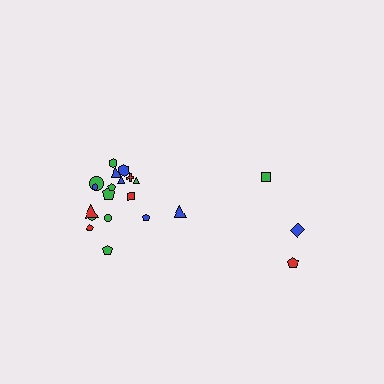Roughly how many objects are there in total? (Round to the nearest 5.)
Roughly 20 objects in total.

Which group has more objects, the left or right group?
The left group.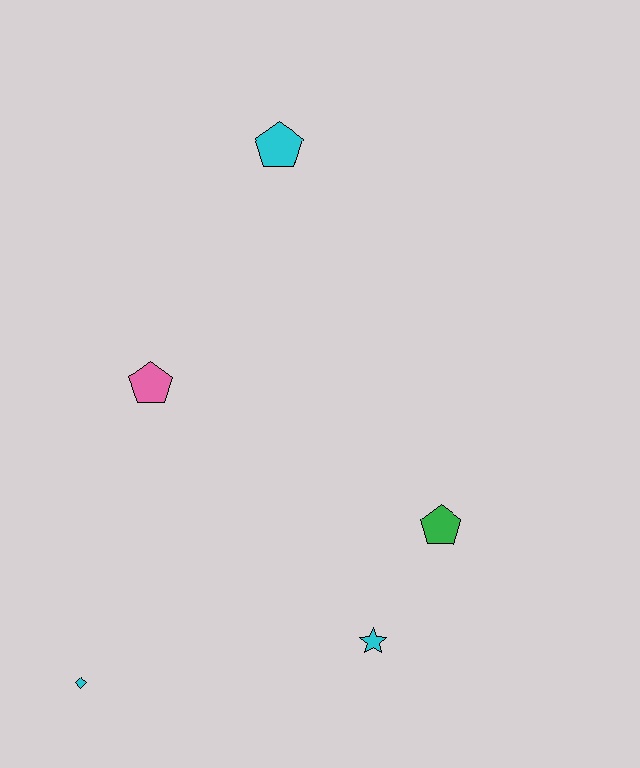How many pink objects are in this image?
There is 1 pink object.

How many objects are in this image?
There are 5 objects.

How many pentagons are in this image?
There are 3 pentagons.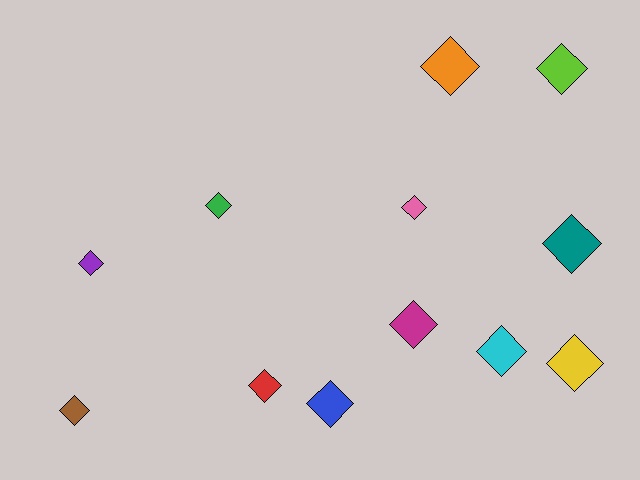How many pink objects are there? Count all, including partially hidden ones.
There is 1 pink object.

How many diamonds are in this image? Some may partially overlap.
There are 12 diamonds.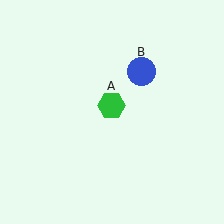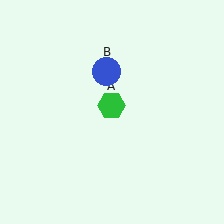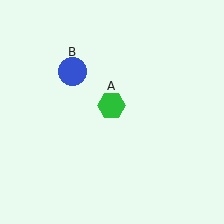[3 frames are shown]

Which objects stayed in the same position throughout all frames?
Green hexagon (object A) remained stationary.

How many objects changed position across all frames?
1 object changed position: blue circle (object B).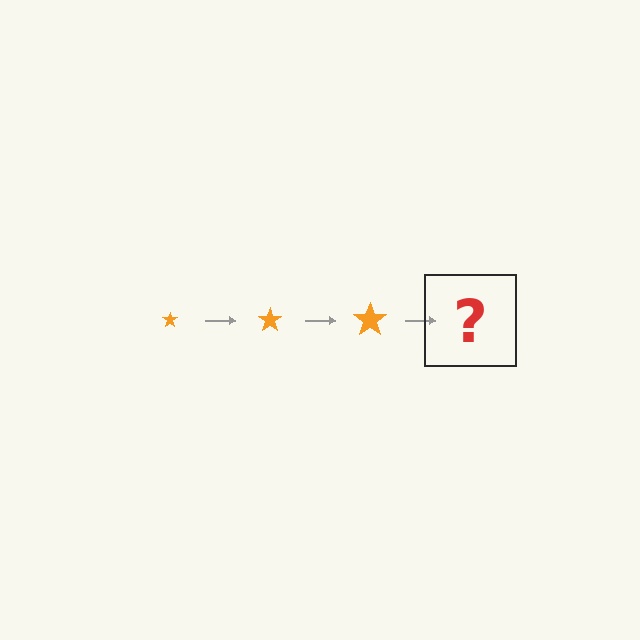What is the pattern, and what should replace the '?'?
The pattern is that the star gets progressively larger each step. The '?' should be an orange star, larger than the previous one.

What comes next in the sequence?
The next element should be an orange star, larger than the previous one.